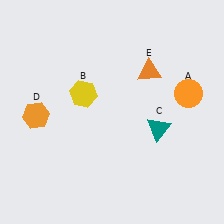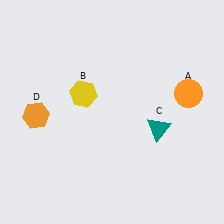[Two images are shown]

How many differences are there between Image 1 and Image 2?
There is 1 difference between the two images.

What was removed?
The orange triangle (E) was removed in Image 2.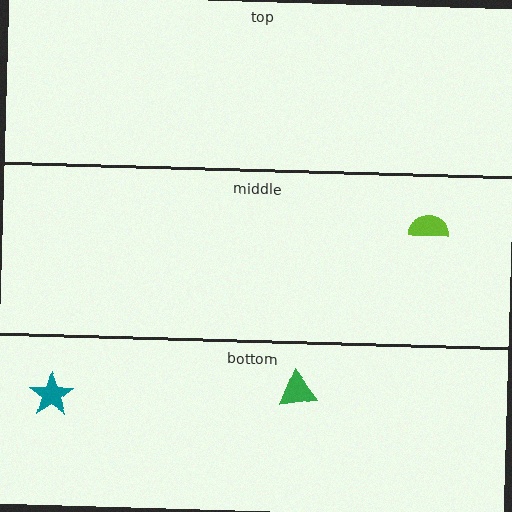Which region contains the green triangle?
The bottom region.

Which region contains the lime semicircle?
The middle region.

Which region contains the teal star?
The bottom region.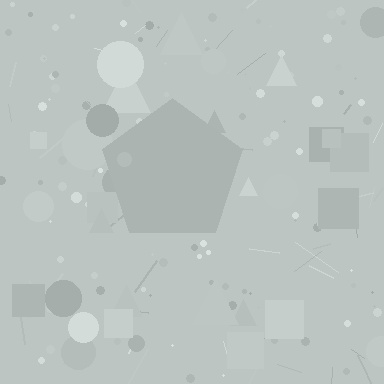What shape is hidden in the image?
A pentagon is hidden in the image.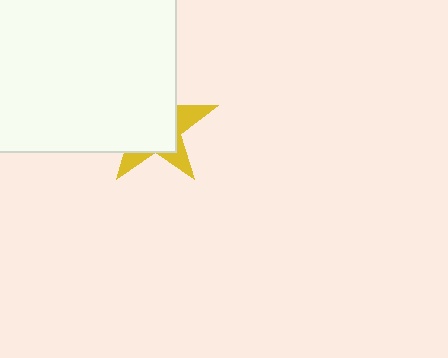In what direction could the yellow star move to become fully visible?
The yellow star could move toward the lower-right. That would shift it out from behind the white square entirely.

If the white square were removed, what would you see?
You would see the complete yellow star.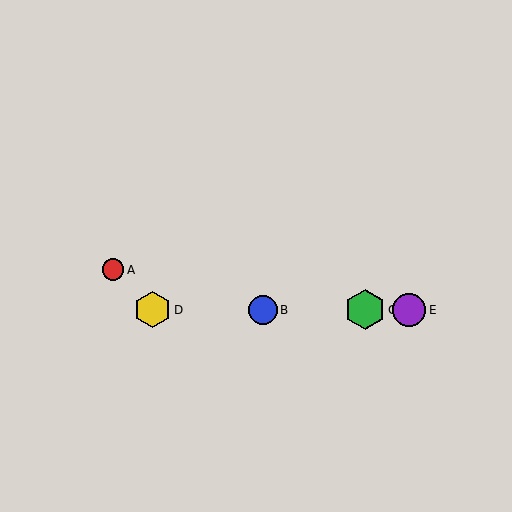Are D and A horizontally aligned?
No, D is at y≈310 and A is at y≈270.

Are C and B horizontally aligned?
Yes, both are at y≈310.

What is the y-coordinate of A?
Object A is at y≈270.